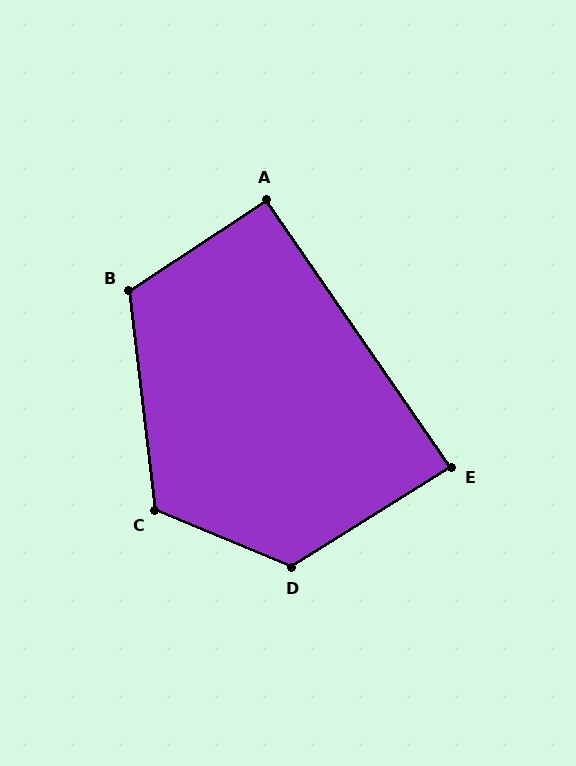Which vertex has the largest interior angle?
D, at approximately 126 degrees.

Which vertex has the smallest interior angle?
E, at approximately 87 degrees.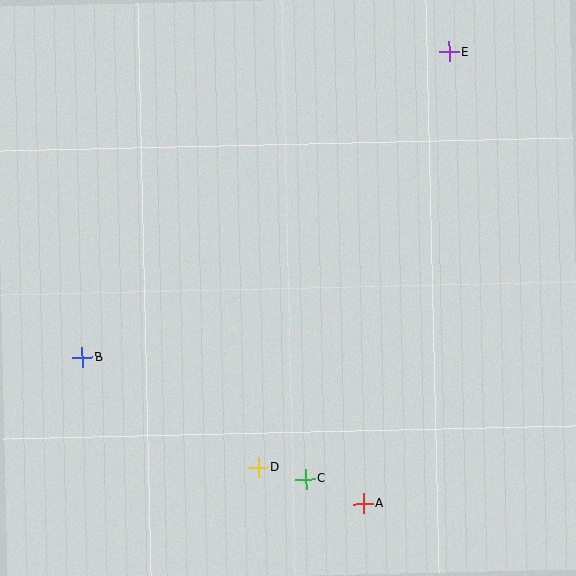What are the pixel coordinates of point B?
Point B is at (82, 357).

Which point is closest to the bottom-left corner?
Point B is closest to the bottom-left corner.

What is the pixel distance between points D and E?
The distance between D and E is 457 pixels.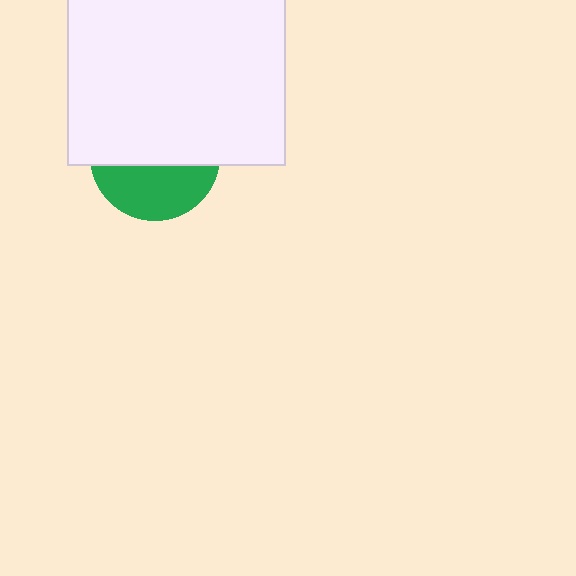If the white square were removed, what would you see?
You would see the complete green circle.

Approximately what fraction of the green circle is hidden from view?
Roughly 59% of the green circle is hidden behind the white square.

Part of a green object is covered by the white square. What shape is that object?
It is a circle.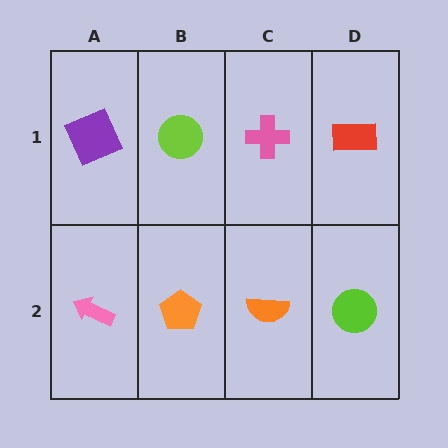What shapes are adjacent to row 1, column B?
An orange pentagon (row 2, column B), a purple square (row 1, column A), a pink cross (row 1, column C).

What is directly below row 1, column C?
An orange semicircle.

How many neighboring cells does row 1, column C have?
3.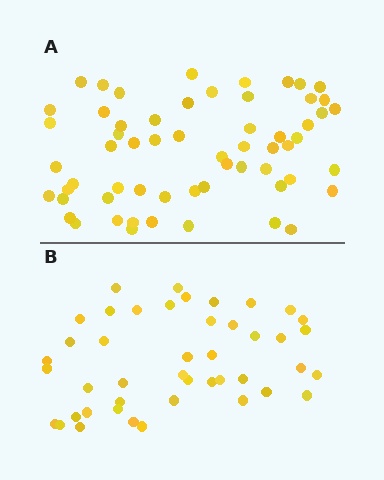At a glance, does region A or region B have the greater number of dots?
Region A (the top region) has more dots.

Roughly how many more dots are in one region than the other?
Region A has approximately 15 more dots than region B.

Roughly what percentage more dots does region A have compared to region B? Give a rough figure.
About 35% more.